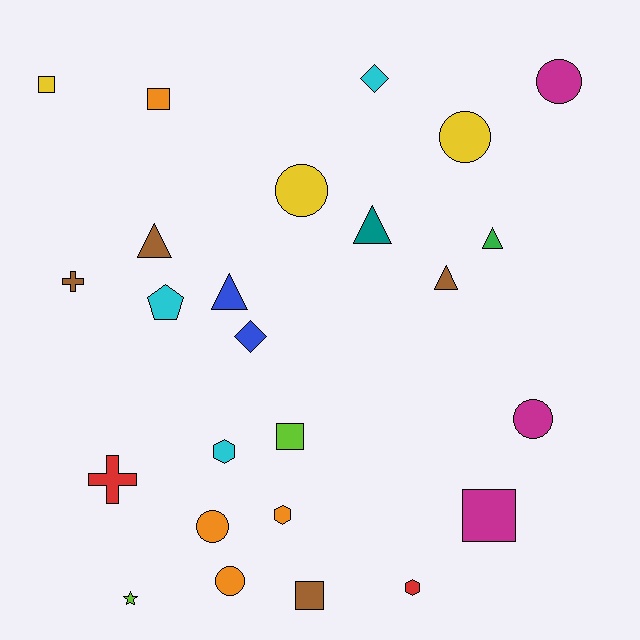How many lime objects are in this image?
There are 2 lime objects.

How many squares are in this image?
There are 5 squares.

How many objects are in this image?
There are 25 objects.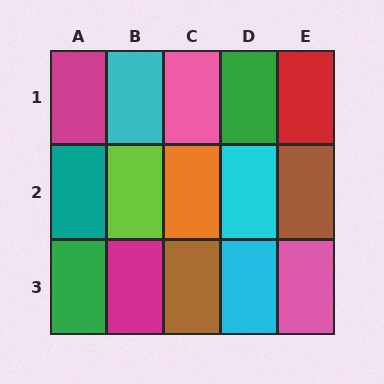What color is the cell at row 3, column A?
Green.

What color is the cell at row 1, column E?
Red.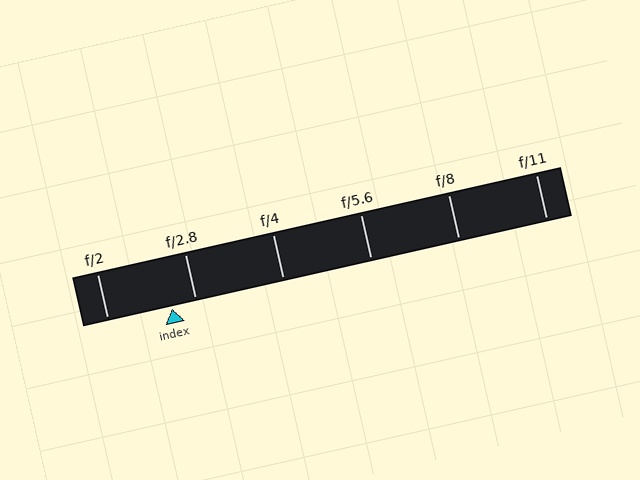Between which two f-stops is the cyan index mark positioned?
The index mark is between f/2 and f/2.8.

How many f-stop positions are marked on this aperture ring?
There are 6 f-stop positions marked.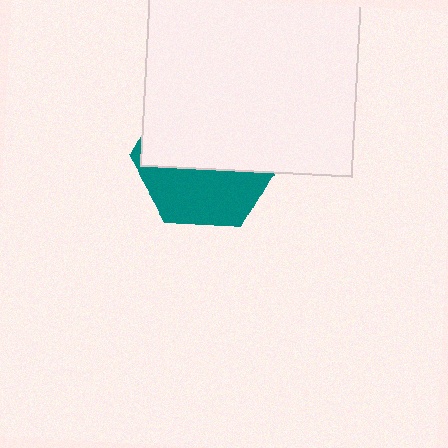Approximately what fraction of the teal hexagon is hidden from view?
Roughly 60% of the teal hexagon is hidden behind the white square.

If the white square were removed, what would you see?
You would see the complete teal hexagon.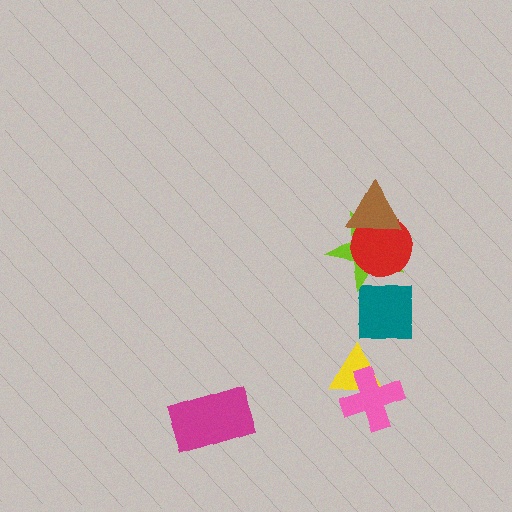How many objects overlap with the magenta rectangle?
0 objects overlap with the magenta rectangle.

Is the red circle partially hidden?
Yes, it is partially covered by another shape.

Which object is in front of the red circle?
The brown triangle is in front of the red circle.